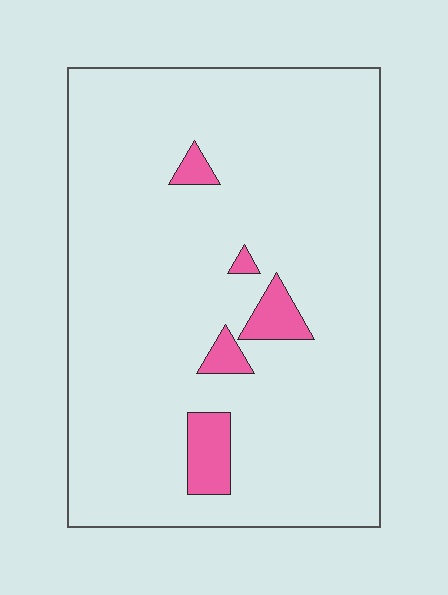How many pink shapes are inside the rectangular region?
5.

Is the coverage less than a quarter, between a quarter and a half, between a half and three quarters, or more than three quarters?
Less than a quarter.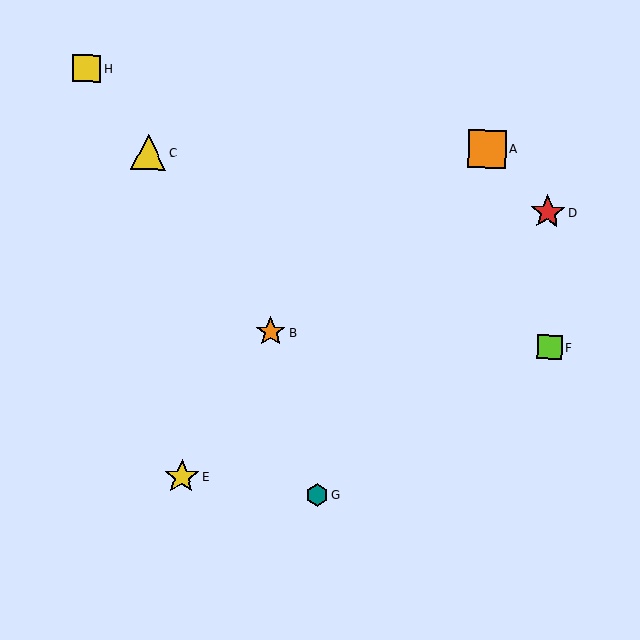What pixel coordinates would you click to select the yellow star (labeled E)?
Click at (182, 477) to select the yellow star E.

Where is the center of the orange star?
The center of the orange star is at (270, 332).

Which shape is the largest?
The orange square (labeled A) is the largest.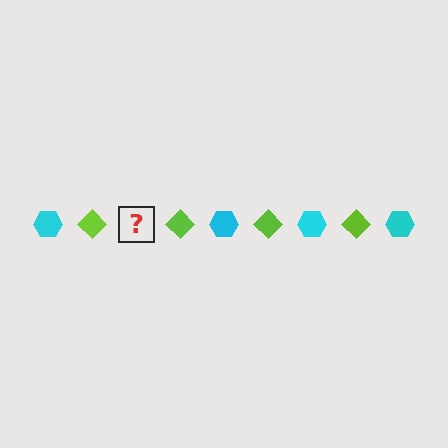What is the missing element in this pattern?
The missing element is a cyan hexagon.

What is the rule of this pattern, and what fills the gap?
The rule is that the pattern alternates between cyan hexagon and lime diamond. The gap should be filled with a cyan hexagon.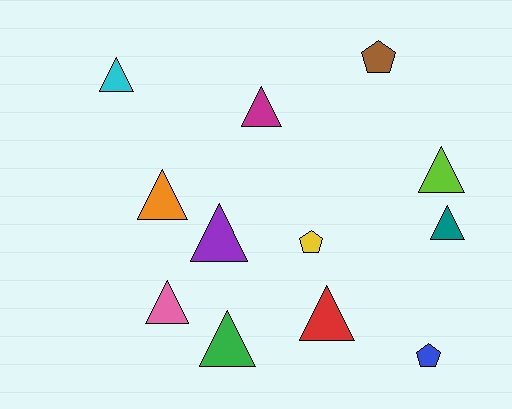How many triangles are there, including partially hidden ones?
There are 9 triangles.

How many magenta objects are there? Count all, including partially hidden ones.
There is 1 magenta object.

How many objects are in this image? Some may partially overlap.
There are 12 objects.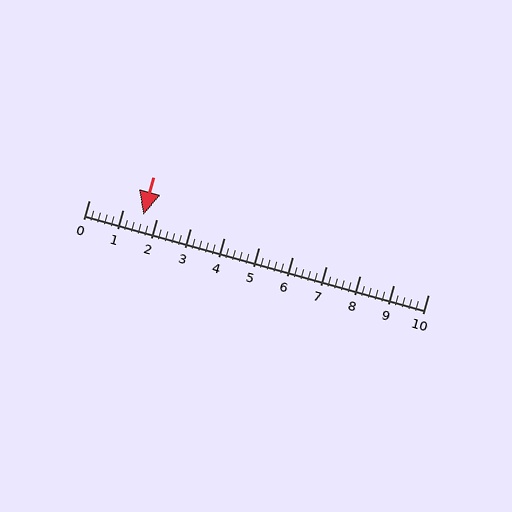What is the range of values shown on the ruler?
The ruler shows values from 0 to 10.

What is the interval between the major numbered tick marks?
The major tick marks are spaced 1 units apart.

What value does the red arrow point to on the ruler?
The red arrow points to approximately 1.6.